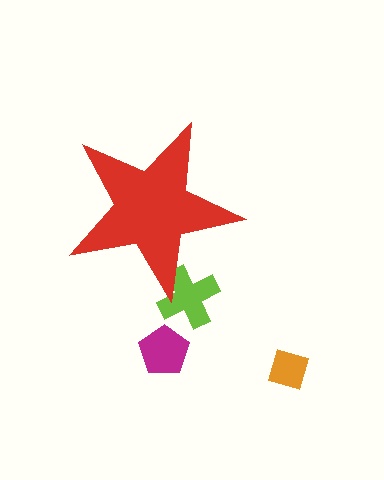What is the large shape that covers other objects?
A red star.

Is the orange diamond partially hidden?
No, the orange diamond is fully visible.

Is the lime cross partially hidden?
Yes, the lime cross is partially hidden behind the red star.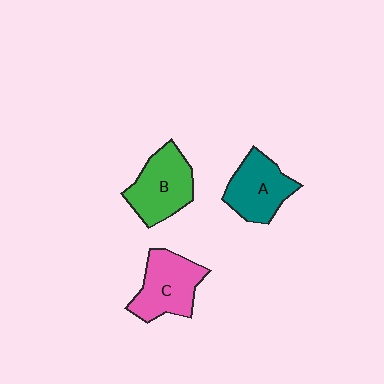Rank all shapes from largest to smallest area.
From largest to smallest: B (green), C (pink), A (teal).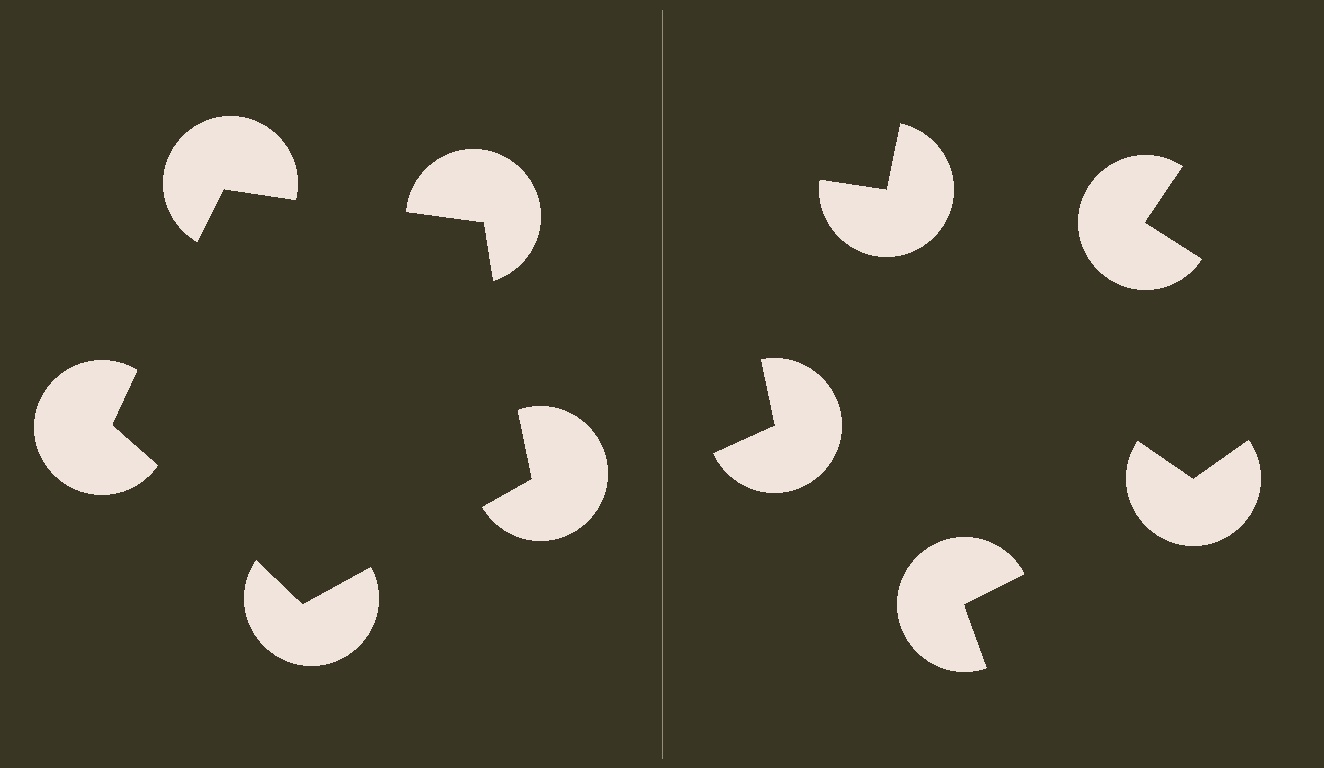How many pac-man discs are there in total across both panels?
10 — 5 on each side.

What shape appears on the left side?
An illusory pentagon.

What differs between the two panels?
The pac-man discs are positioned identically on both sides; only the wedge orientations differ. On the left they align to a pentagon; on the right they are misaligned.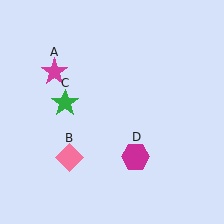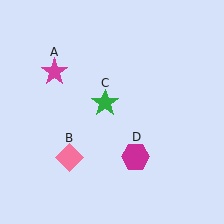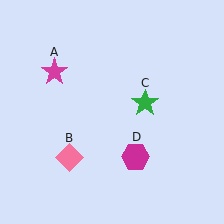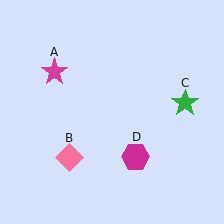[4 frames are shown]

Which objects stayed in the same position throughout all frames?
Magenta star (object A) and pink diamond (object B) and magenta hexagon (object D) remained stationary.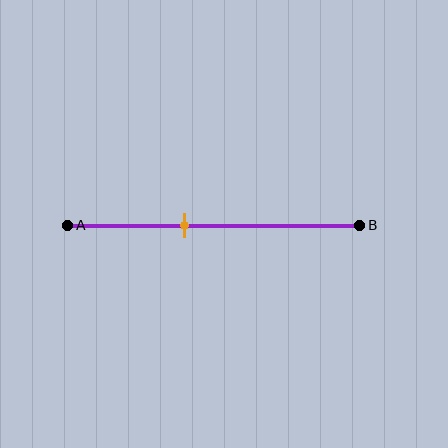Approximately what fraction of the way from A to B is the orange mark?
The orange mark is approximately 40% of the way from A to B.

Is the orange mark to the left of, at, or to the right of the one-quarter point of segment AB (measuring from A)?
The orange mark is to the right of the one-quarter point of segment AB.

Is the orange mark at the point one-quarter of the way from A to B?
No, the mark is at about 40% from A, not at the 25% one-quarter point.